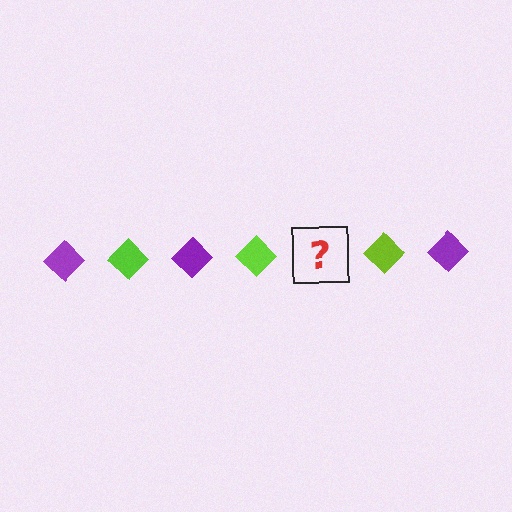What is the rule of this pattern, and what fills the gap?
The rule is that the pattern cycles through purple, lime diamonds. The gap should be filled with a purple diamond.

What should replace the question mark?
The question mark should be replaced with a purple diamond.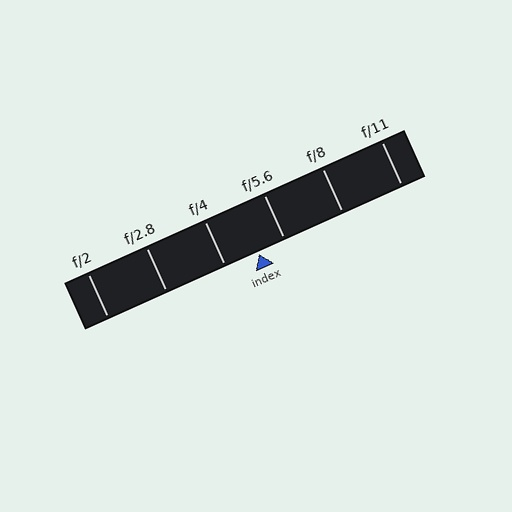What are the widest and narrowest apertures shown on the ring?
The widest aperture shown is f/2 and the narrowest is f/11.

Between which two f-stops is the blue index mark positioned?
The index mark is between f/4 and f/5.6.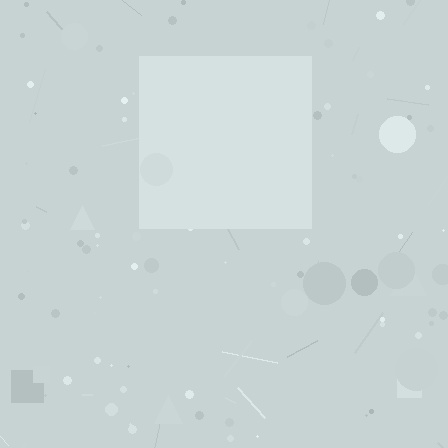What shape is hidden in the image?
A square is hidden in the image.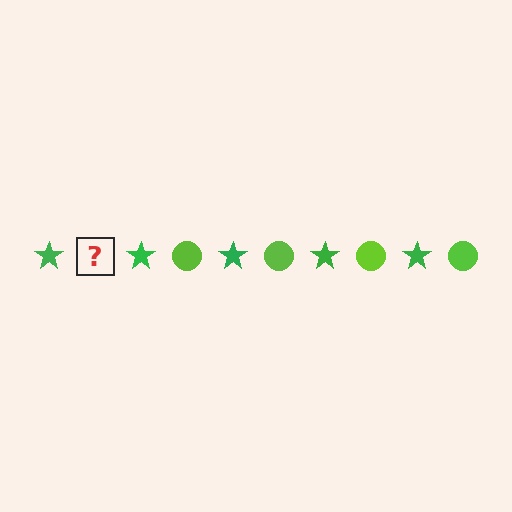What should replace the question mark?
The question mark should be replaced with a lime circle.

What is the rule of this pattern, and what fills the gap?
The rule is that the pattern alternates between green star and lime circle. The gap should be filled with a lime circle.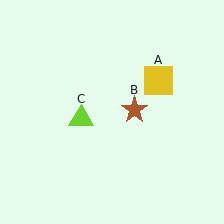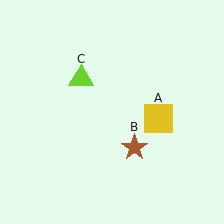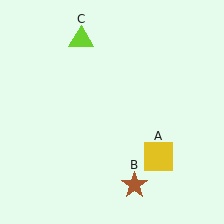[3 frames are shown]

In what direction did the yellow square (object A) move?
The yellow square (object A) moved down.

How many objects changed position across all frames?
3 objects changed position: yellow square (object A), brown star (object B), lime triangle (object C).